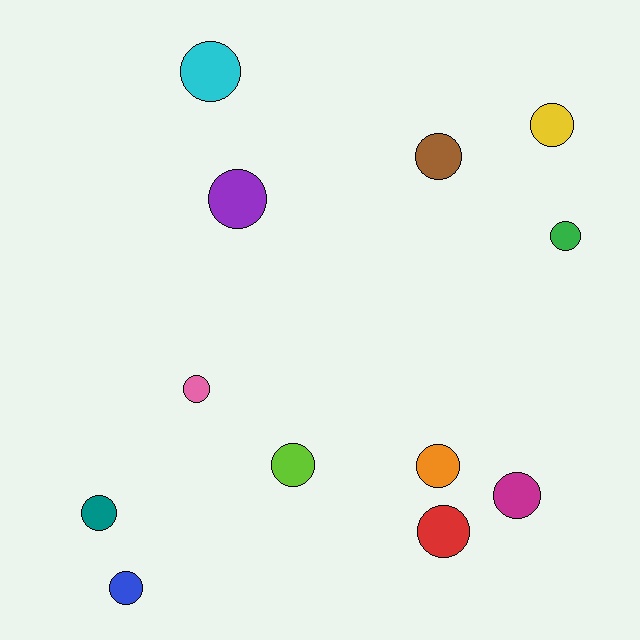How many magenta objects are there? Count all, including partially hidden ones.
There is 1 magenta object.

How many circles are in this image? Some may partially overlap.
There are 12 circles.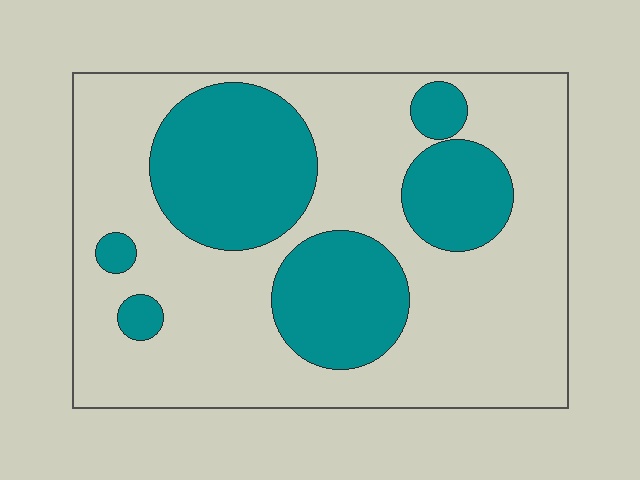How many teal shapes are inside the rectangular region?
6.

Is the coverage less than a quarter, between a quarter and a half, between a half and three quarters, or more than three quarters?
Between a quarter and a half.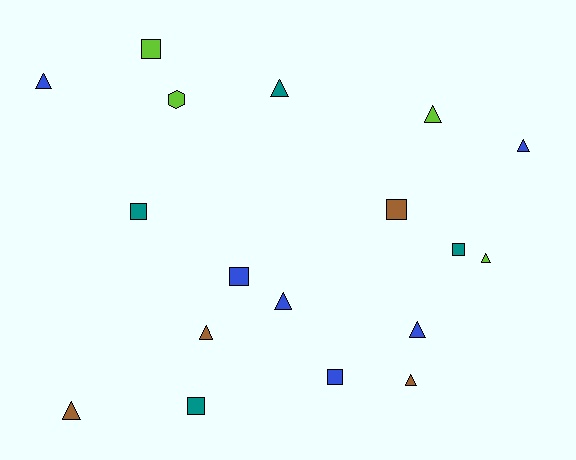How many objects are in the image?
There are 18 objects.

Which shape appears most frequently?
Triangle, with 10 objects.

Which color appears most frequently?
Blue, with 6 objects.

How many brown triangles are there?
There are 3 brown triangles.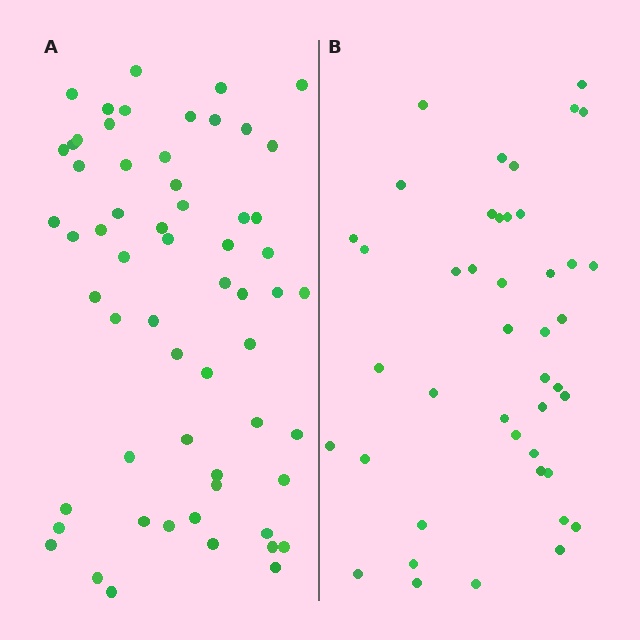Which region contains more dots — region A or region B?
Region A (the left region) has more dots.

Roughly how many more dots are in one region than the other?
Region A has approximately 15 more dots than region B.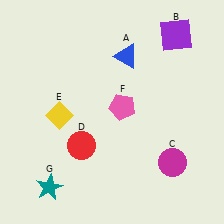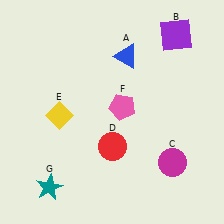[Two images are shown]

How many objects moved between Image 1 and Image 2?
1 object moved between the two images.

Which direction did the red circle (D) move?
The red circle (D) moved right.